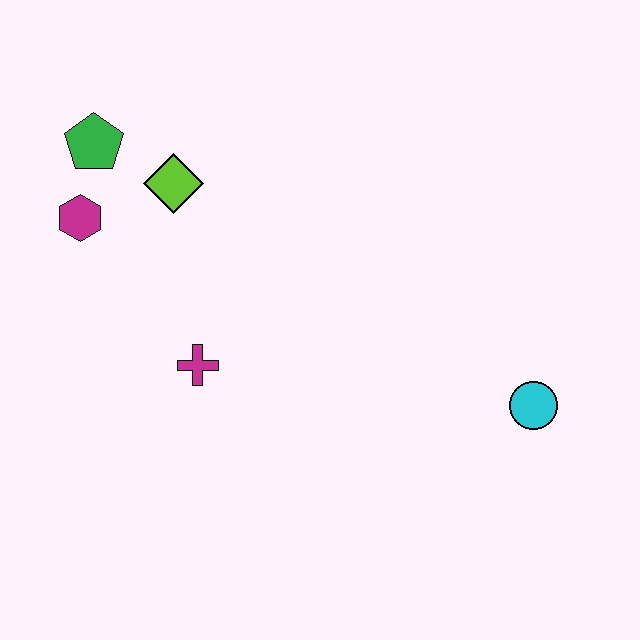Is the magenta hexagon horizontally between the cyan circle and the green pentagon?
No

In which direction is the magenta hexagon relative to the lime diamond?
The magenta hexagon is to the left of the lime diamond.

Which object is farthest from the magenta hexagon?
The cyan circle is farthest from the magenta hexagon.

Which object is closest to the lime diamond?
The green pentagon is closest to the lime diamond.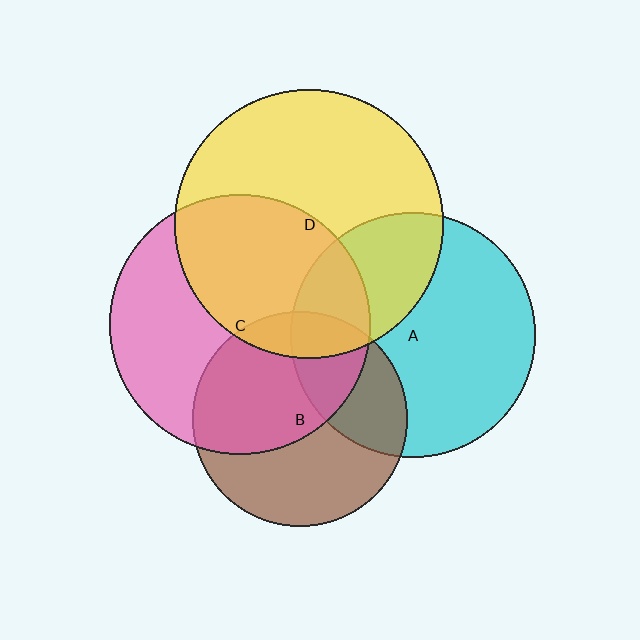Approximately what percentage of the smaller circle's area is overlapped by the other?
Approximately 20%.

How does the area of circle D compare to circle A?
Approximately 1.2 times.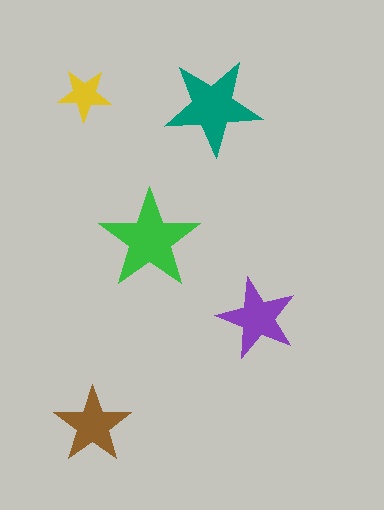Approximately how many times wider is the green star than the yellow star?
About 2 times wider.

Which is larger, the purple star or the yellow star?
The purple one.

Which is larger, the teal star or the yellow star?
The teal one.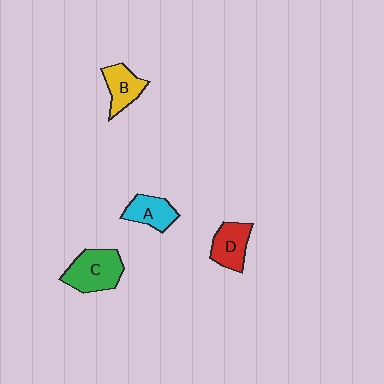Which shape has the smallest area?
Shape B (yellow).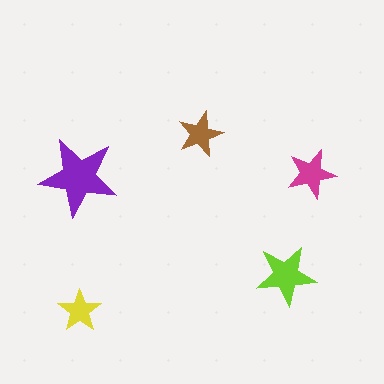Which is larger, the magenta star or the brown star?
The magenta one.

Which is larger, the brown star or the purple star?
The purple one.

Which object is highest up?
The brown star is topmost.